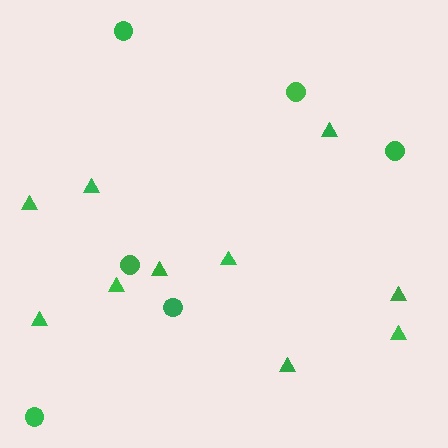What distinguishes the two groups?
There are 2 groups: one group of triangles (10) and one group of circles (6).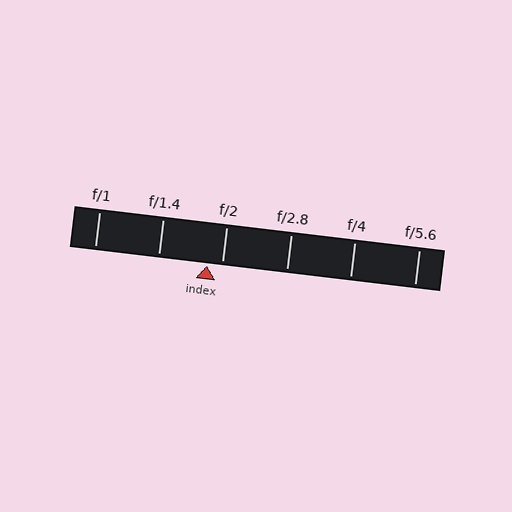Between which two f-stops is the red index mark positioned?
The index mark is between f/1.4 and f/2.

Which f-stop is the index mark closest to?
The index mark is closest to f/2.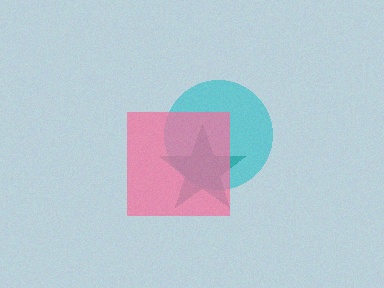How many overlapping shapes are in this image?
There are 3 overlapping shapes in the image.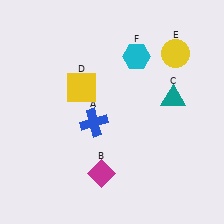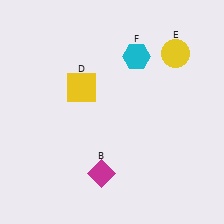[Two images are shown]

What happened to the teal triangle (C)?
The teal triangle (C) was removed in Image 2. It was in the top-right area of Image 1.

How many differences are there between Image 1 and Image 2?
There are 2 differences between the two images.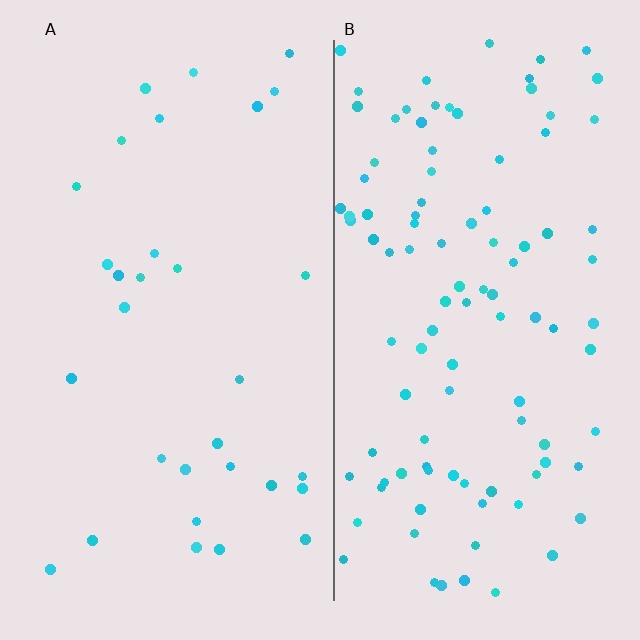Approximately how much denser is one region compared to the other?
Approximately 3.3× — region B over region A.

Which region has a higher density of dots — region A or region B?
B (the right).